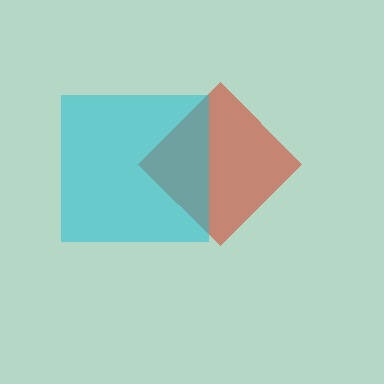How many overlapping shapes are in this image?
There are 2 overlapping shapes in the image.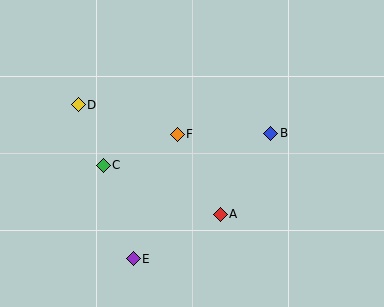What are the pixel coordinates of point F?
Point F is at (177, 134).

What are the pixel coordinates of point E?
Point E is at (133, 259).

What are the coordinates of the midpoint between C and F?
The midpoint between C and F is at (140, 150).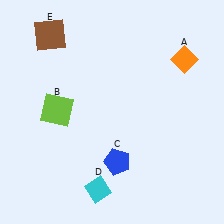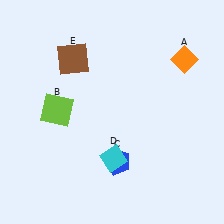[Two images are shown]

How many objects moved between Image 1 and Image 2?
2 objects moved between the two images.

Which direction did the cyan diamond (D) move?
The cyan diamond (D) moved up.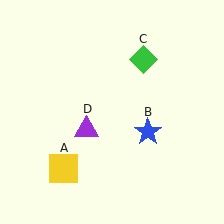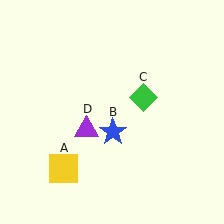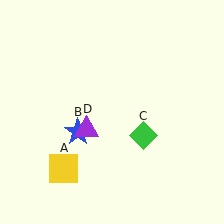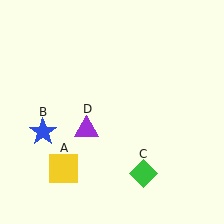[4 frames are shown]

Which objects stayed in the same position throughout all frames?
Yellow square (object A) and purple triangle (object D) remained stationary.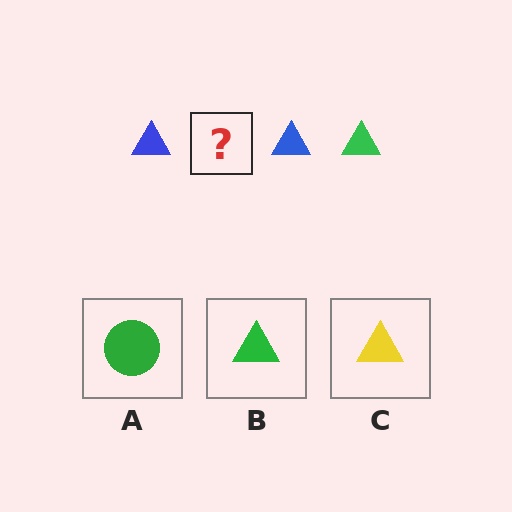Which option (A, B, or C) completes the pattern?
B.